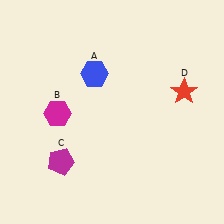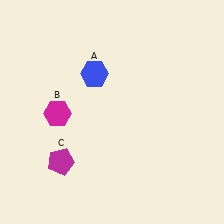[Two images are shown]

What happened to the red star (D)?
The red star (D) was removed in Image 2. It was in the top-right area of Image 1.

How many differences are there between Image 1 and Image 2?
There is 1 difference between the two images.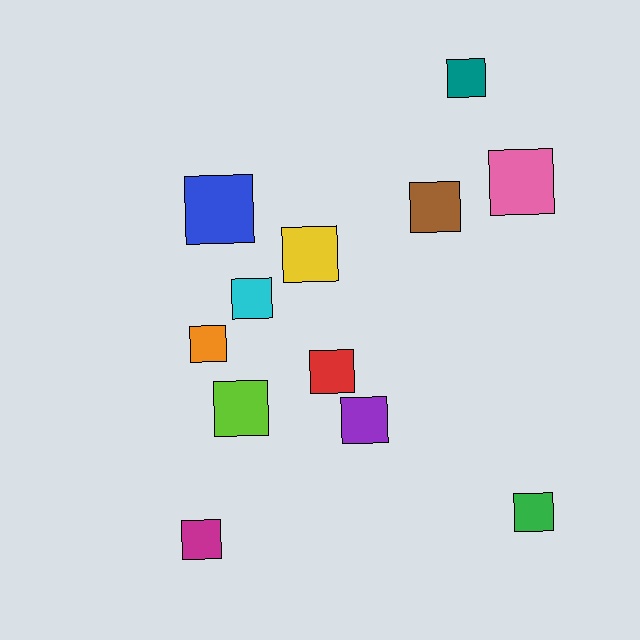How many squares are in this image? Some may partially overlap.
There are 12 squares.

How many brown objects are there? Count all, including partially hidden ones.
There is 1 brown object.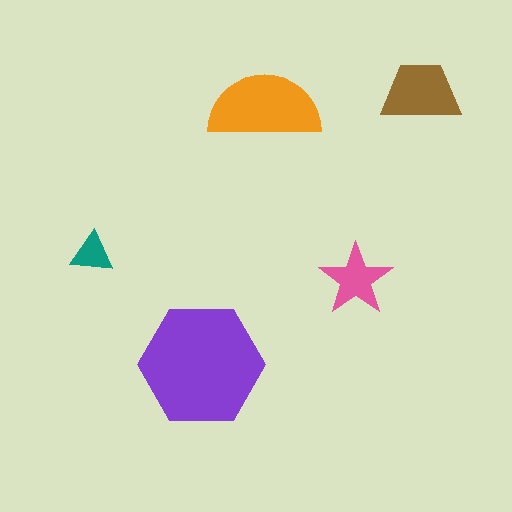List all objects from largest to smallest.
The purple hexagon, the orange semicircle, the brown trapezoid, the pink star, the teal triangle.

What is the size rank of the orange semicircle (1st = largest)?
2nd.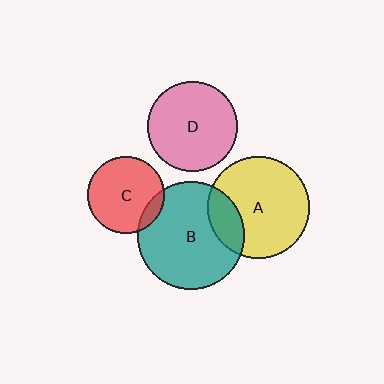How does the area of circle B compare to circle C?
Approximately 1.9 times.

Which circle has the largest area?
Circle B (teal).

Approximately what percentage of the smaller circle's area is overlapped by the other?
Approximately 10%.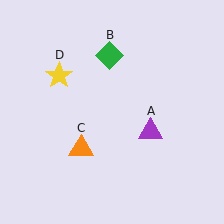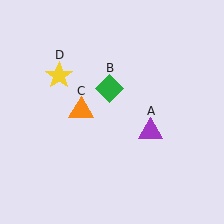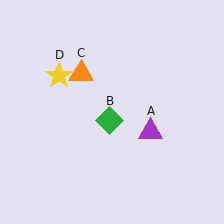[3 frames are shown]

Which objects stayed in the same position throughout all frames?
Purple triangle (object A) and yellow star (object D) remained stationary.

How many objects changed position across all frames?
2 objects changed position: green diamond (object B), orange triangle (object C).